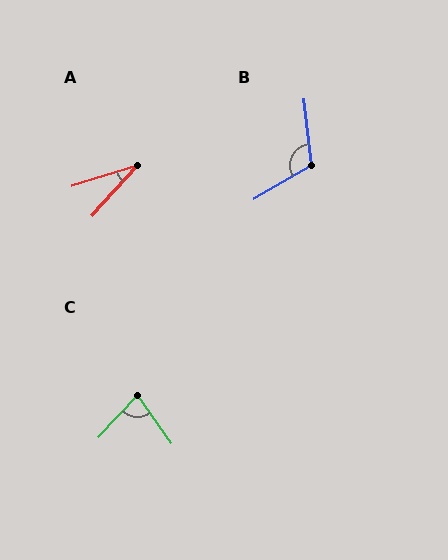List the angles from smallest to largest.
A (31°), C (78°), B (114°).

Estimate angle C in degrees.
Approximately 78 degrees.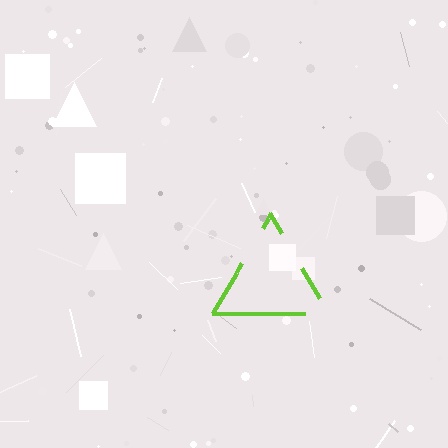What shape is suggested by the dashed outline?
The dashed outline suggests a triangle.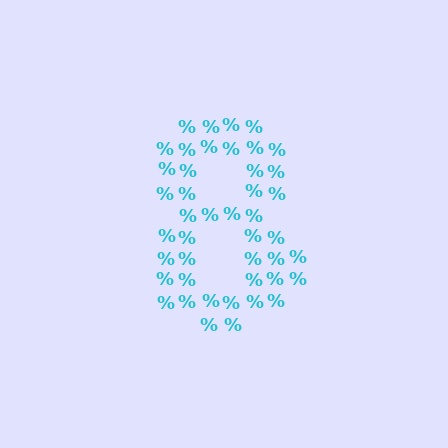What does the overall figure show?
The overall figure shows the digit 8.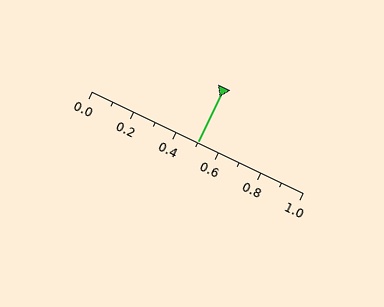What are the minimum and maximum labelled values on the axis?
The axis runs from 0.0 to 1.0.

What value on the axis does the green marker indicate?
The marker indicates approximately 0.5.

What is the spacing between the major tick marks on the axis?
The major ticks are spaced 0.2 apart.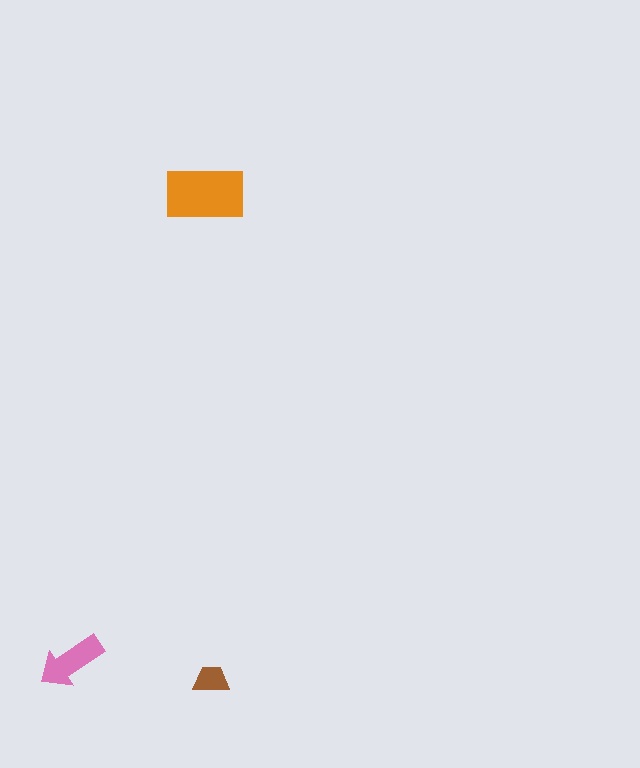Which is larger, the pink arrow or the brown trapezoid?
The pink arrow.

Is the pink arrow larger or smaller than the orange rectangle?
Smaller.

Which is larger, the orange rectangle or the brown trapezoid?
The orange rectangle.